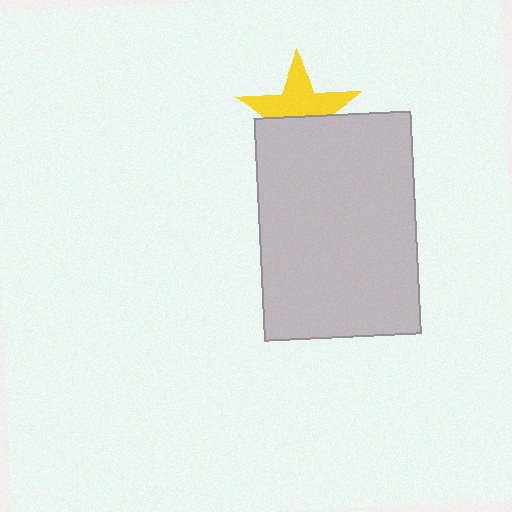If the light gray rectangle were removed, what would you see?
You would see the complete yellow star.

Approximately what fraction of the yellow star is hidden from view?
Roughly 45% of the yellow star is hidden behind the light gray rectangle.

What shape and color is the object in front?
The object in front is a light gray rectangle.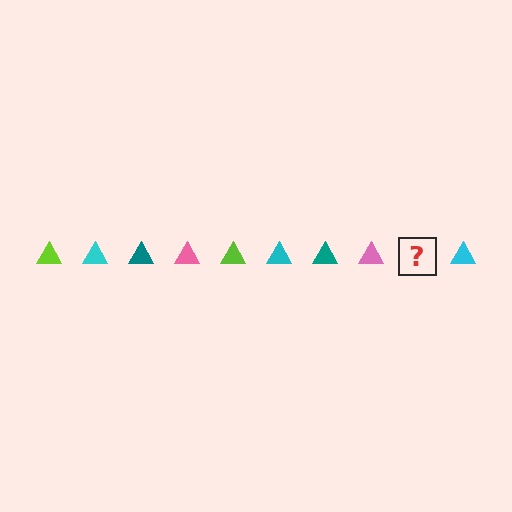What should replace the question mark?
The question mark should be replaced with a lime triangle.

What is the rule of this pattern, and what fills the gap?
The rule is that the pattern cycles through lime, cyan, teal, pink triangles. The gap should be filled with a lime triangle.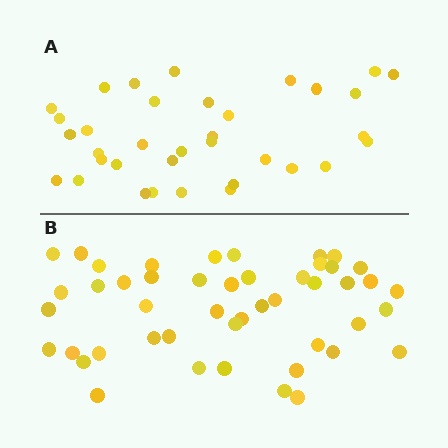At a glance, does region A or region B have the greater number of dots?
Region B (the bottom region) has more dots.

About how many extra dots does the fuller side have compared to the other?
Region B has roughly 12 or so more dots than region A.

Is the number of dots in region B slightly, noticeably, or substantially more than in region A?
Region B has noticeably more, but not dramatically so. The ratio is roughly 1.3 to 1.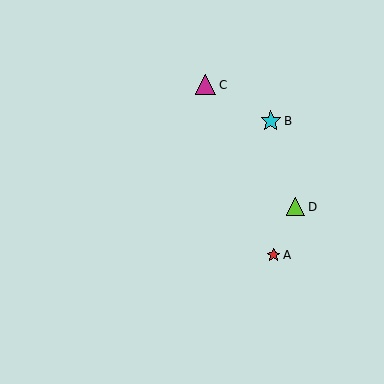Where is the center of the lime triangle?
The center of the lime triangle is at (296, 207).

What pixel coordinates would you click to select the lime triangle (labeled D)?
Click at (296, 207) to select the lime triangle D.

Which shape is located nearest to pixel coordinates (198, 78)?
The magenta triangle (labeled C) at (206, 85) is nearest to that location.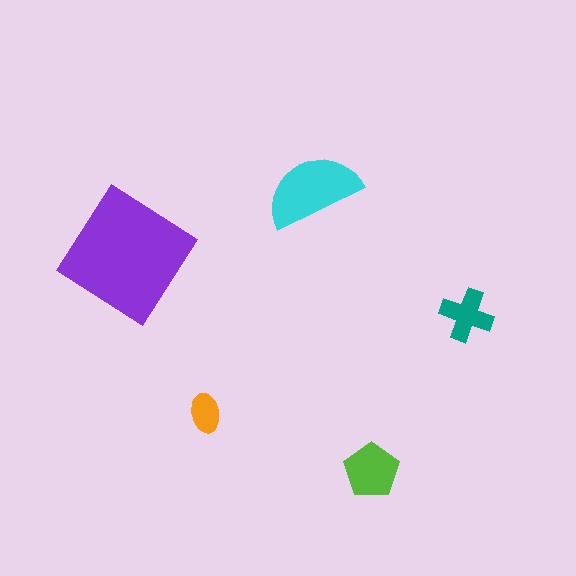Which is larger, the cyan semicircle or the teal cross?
The cyan semicircle.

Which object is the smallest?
The orange ellipse.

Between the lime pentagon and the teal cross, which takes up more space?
The lime pentagon.